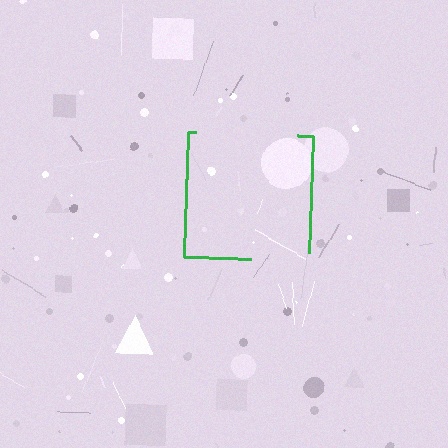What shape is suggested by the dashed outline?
The dashed outline suggests a square.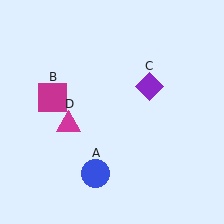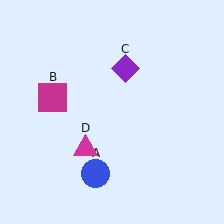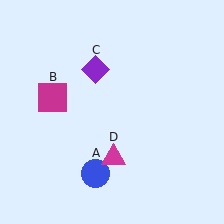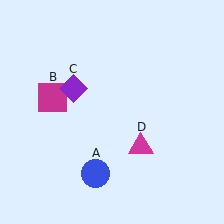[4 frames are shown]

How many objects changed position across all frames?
2 objects changed position: purple diamond (object C), magenta triangle (object D).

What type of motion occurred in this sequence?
The purple diamond (object C), magenta triangle (object D) rotated counterclockwise around the center of the scene.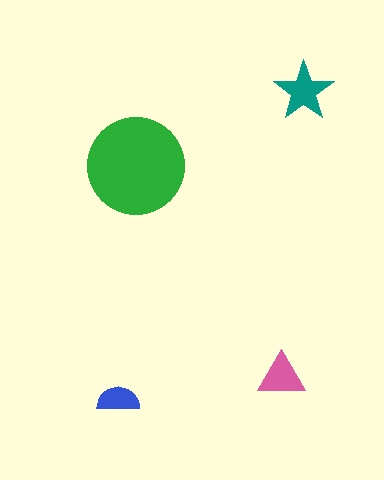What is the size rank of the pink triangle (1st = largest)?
3rd.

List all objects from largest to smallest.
The green circle, the teal star, the pink triangle, the blue semicircle.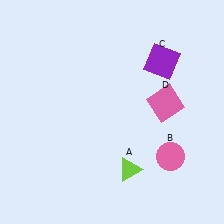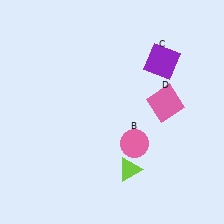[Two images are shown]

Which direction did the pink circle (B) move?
The pink circle (B) moved left.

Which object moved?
The pink circle (B) moved left.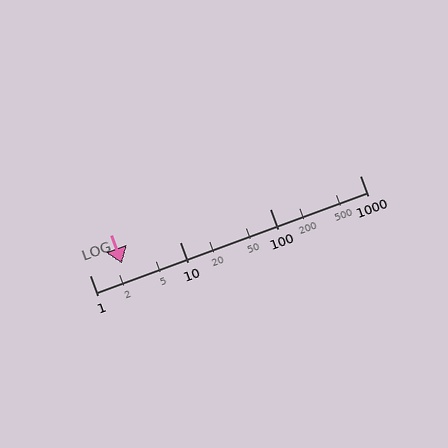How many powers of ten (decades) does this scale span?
The scale spans 3 decades, from 1 to 1000.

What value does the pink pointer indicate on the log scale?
The pointer indicates approximately 2.3.